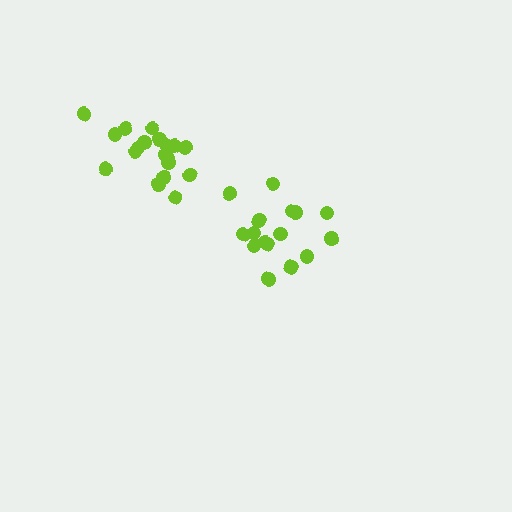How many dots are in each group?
Group 1: 16 dots, Group 2: 19 dots (35 total).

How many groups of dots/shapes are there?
There are 2 groups.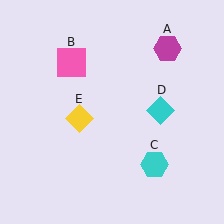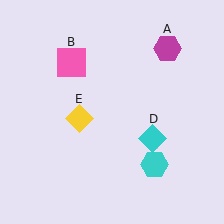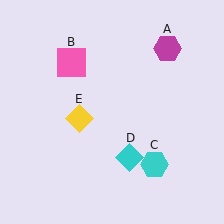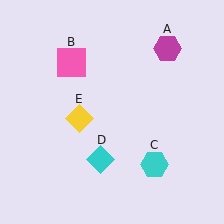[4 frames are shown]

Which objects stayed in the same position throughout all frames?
Magenta hexagon (object A) and pink square (object B) and cyan hexagon (object C) and yellow diamond (object E) remained stationary.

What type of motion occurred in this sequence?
The cyan diamond (object D) rotated clockwise around the center of the scene.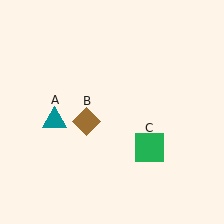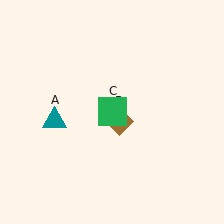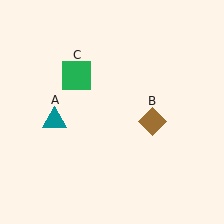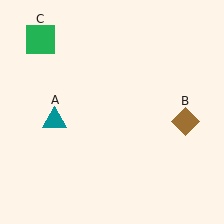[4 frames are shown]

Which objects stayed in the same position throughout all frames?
Teal triangle (object A) remained stationary.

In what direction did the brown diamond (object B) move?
The brown diamond (object B) moved right.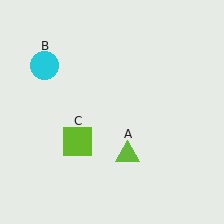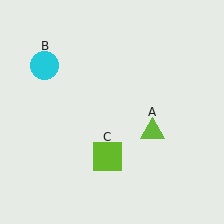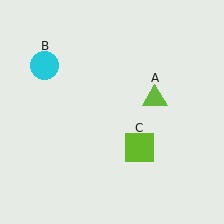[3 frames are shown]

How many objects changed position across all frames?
2 objects changed position: lime triangle (object A), lime square (object C).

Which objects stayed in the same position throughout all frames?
Cyan circle (object B) remained stationary.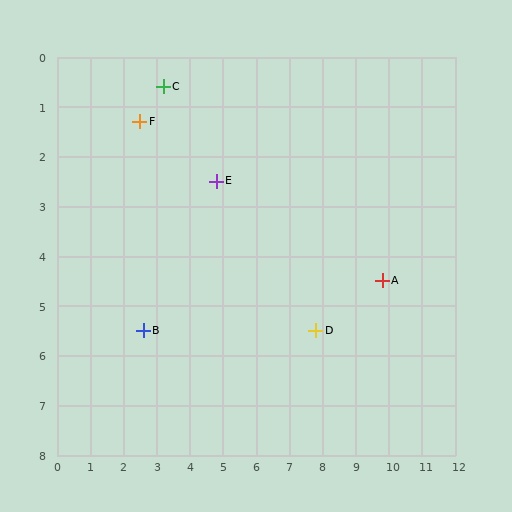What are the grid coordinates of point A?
Point A is at approximately (9.8, 4.5).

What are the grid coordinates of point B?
Point B is at approximately (2.6, 5.5).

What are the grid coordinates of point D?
Point D is at approximately (7.8, 5.5).